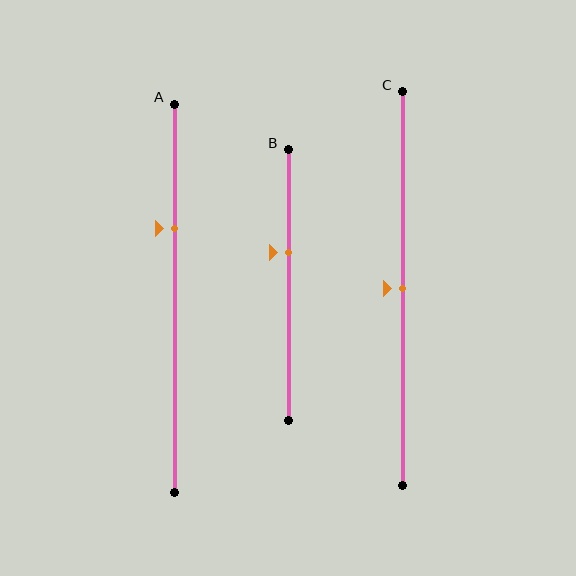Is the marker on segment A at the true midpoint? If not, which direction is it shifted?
No, the marker on segment A is shifted upward by about 18% of the segment length.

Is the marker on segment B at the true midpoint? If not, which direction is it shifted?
No, the marker on segment B is shifted upward by about 12% of the segment length.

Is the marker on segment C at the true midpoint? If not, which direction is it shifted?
Yes, the marker on segment C is at the true midpoint.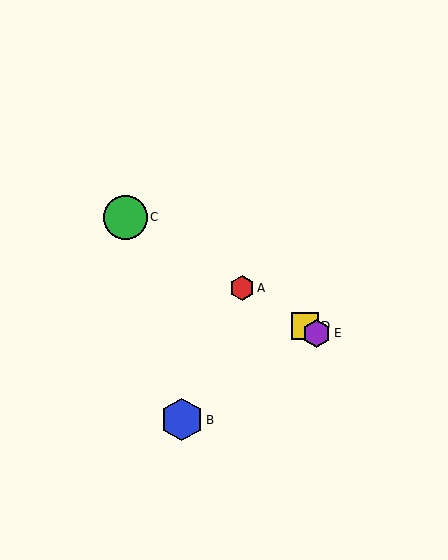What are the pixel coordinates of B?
Object B is at (182, 420).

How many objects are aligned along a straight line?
4 objects (A, C, D, E) are aligned along a straight line.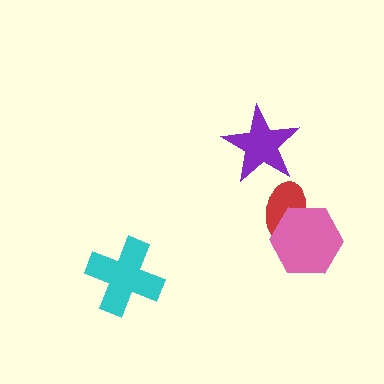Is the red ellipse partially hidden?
Yes, it is partially covered by another shape.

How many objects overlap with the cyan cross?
0 objects overlap with the cyan cross.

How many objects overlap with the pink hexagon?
1 object overlaps with the pink hexagon.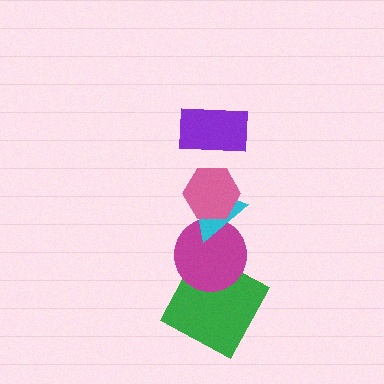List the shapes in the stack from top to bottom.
From top to bottom: the purple rectangle, the pink hexagon, the cyan triangle, the magenta circle, the green square.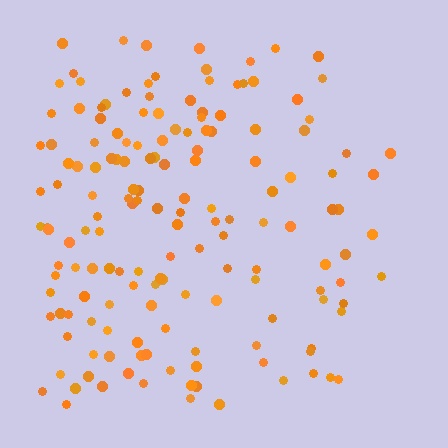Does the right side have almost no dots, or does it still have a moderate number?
Still a moderate number, just noticeably fewer than the left.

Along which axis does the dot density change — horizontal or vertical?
Horizontal.